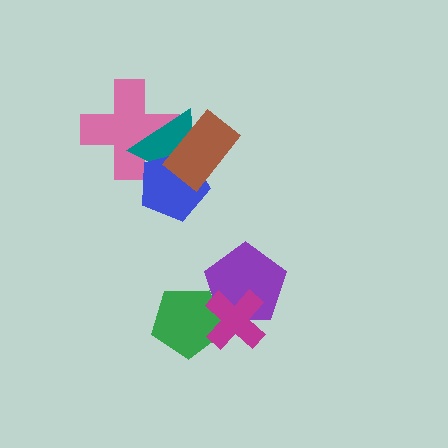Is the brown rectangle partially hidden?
No, no other shape covers it.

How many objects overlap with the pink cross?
3 objects overlap with the pink cross.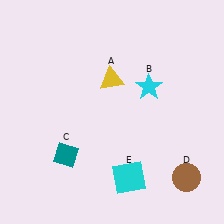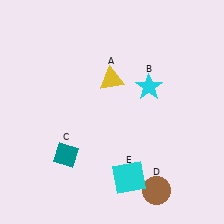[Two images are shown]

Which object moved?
The brown circle (D) moved left.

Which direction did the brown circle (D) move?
The brown circle (D) moved left.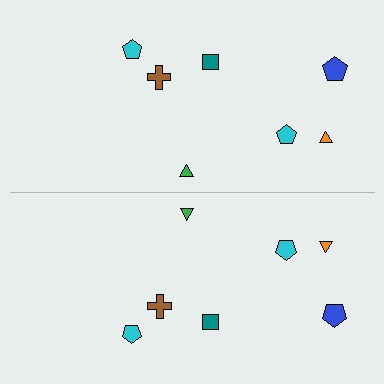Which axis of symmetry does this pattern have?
The pattern has a horizontal axis of symmetry running through the center of the image.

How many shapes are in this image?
There are 14 shapes in this image.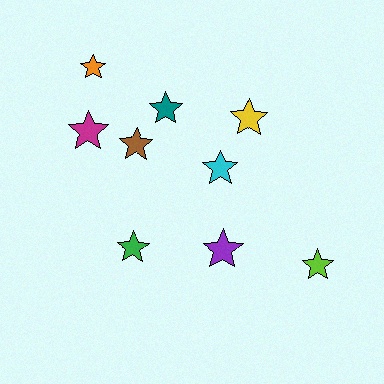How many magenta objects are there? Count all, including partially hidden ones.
There is 1 magenta object.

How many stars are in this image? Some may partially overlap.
There are 9 stars.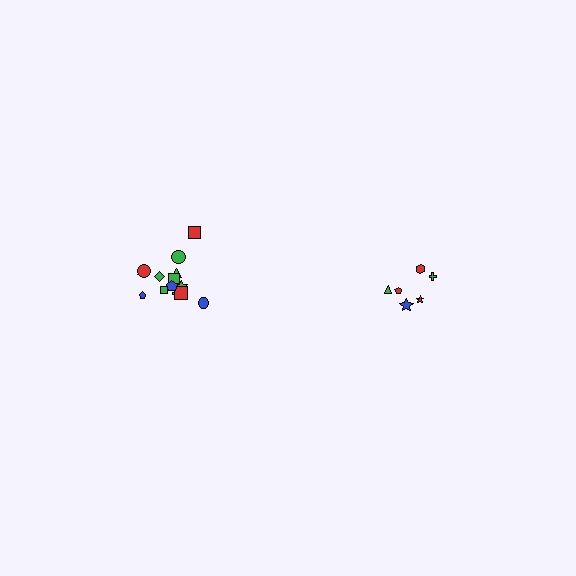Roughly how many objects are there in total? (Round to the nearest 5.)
Roughly 20 objects in total.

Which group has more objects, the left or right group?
The left group.